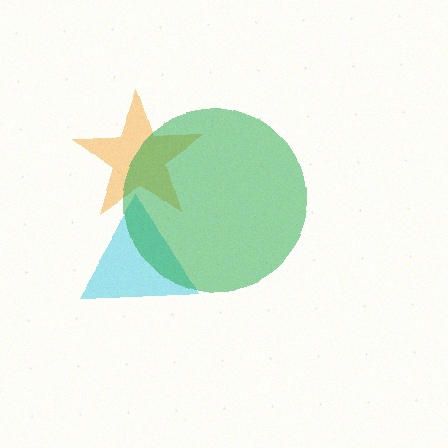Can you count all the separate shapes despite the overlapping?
Yes, there are 3 separate shapes.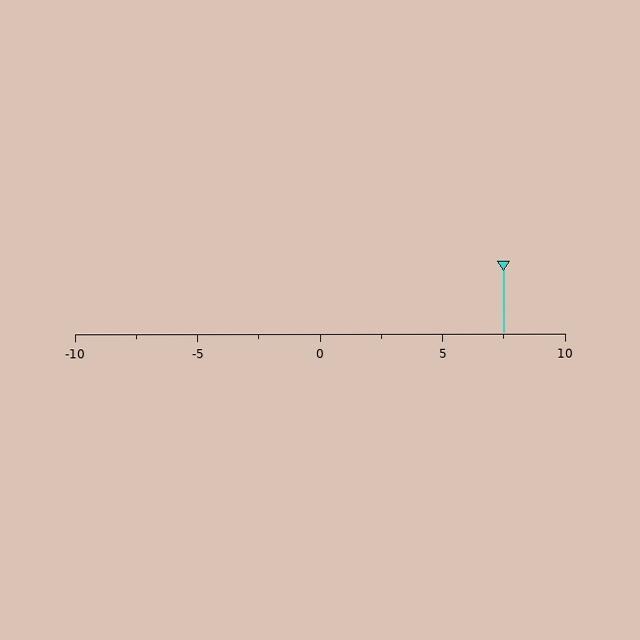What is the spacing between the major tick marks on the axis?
The major ticks are spaced 5 apart.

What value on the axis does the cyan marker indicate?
The marker indicates approximately 7.5.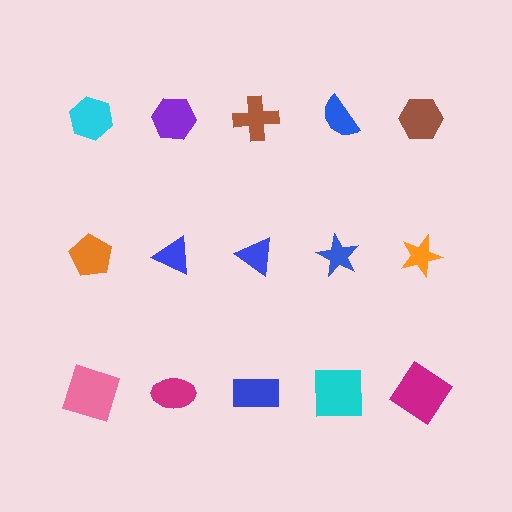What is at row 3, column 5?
A magenta diamond.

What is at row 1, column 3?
A brown cross.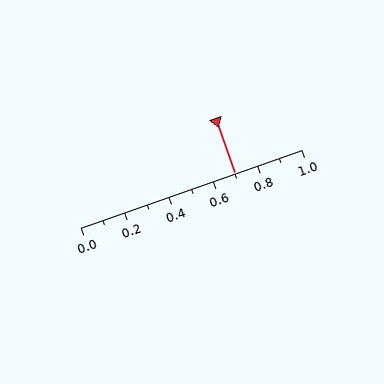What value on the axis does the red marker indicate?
The marker indicates approximately 0.7.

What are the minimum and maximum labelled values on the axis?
The axis runs from 0.0 to 1.0.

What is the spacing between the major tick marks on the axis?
The major ticks are spaced 0.2 apart.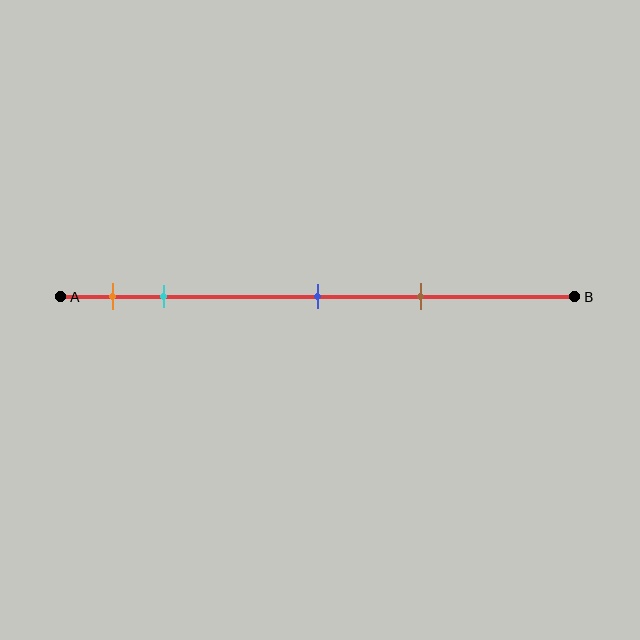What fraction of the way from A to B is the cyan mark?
The cyan mark is approximately 20% (0.2) of the way from A to B.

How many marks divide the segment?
There are 4 marks dividing the segment.